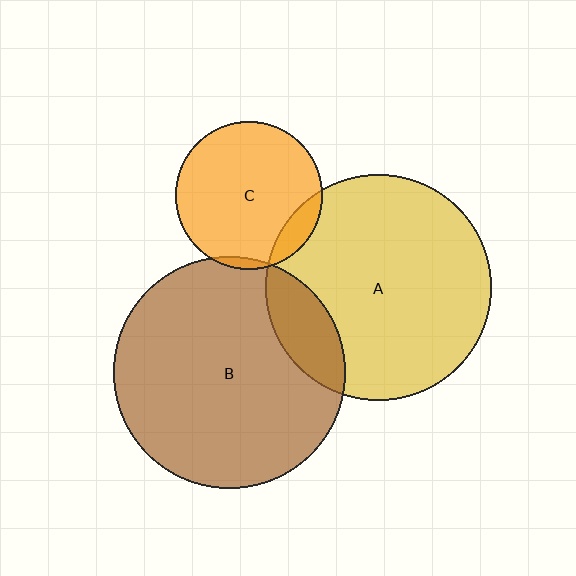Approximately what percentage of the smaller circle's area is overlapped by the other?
Approximately 5%.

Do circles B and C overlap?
Yes.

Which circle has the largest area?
Circle B (brown).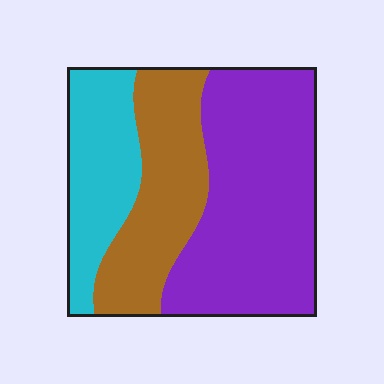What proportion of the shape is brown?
Brown covers 28% of the shape.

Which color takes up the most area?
Purple, at roughly 50%.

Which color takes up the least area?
Cyan, at roughly 25%.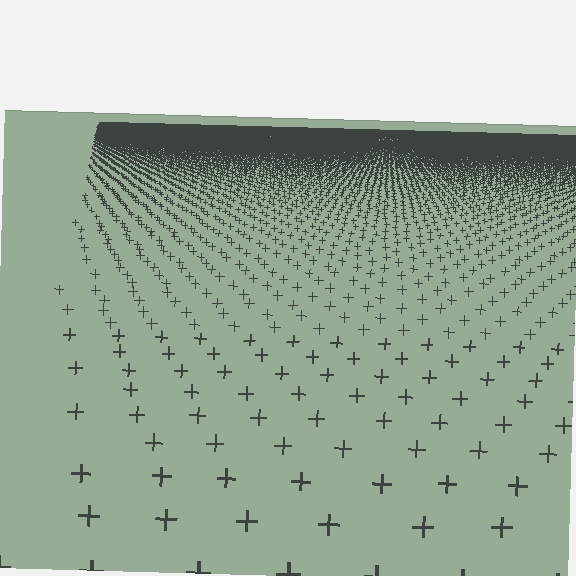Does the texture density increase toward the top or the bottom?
Density increases toward the top.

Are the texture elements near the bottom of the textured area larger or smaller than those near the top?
Larger. Near the bottom, elements are closer to the viewer and appear at a bigger on-screen size.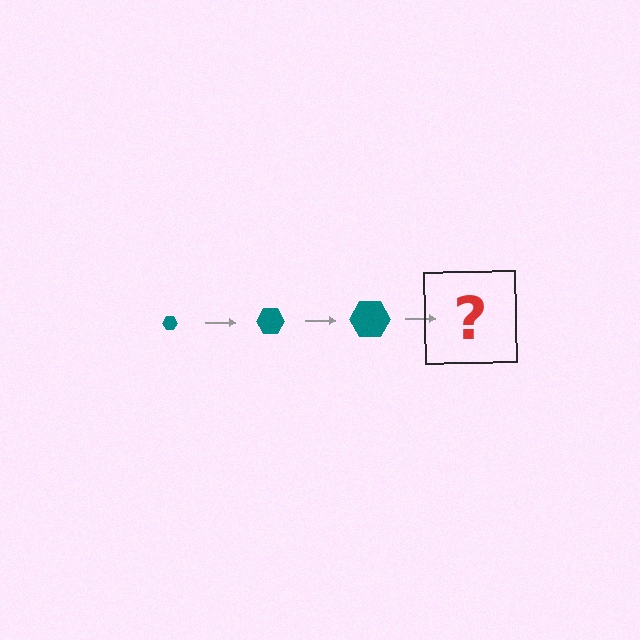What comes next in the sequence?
The next element should be a teal hexagon, larger than the previous one.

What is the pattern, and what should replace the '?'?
The pattern is that the hexagon gets progressively larger each step. The '?' should be a teal hexagon, larger than the previous one.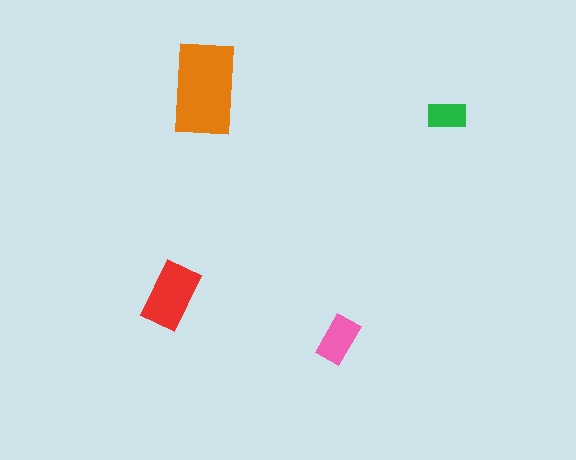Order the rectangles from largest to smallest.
the orange one, the red one, the pink one, the green one.